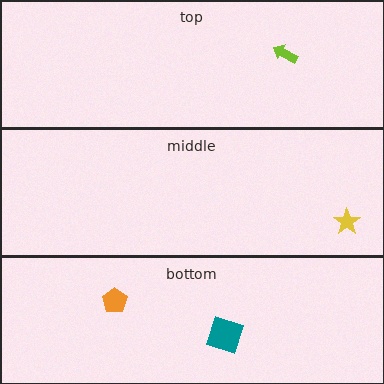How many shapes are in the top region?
1.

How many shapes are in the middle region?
1.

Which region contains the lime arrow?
The top region.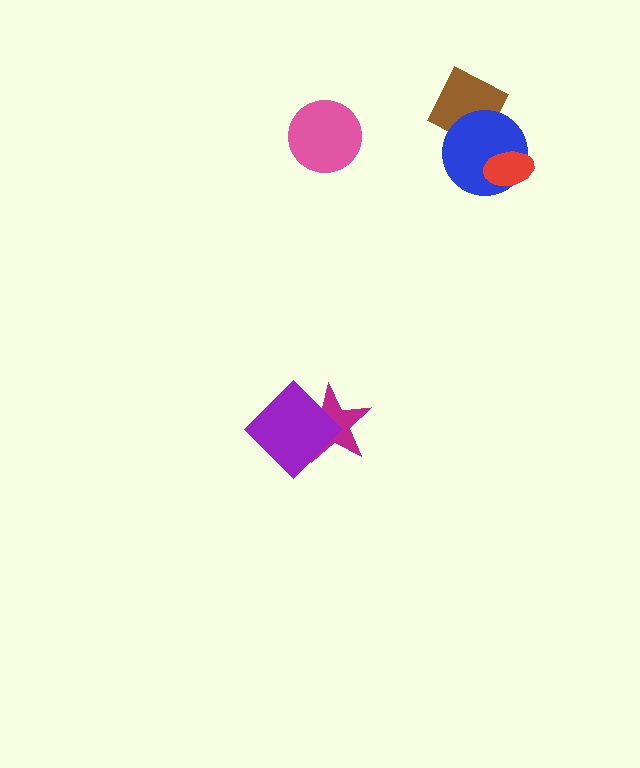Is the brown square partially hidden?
Yes, it is partially covered by another shape.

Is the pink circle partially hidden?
No, no other shape covers it.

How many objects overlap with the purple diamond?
1 object overlaps with the purple diamond.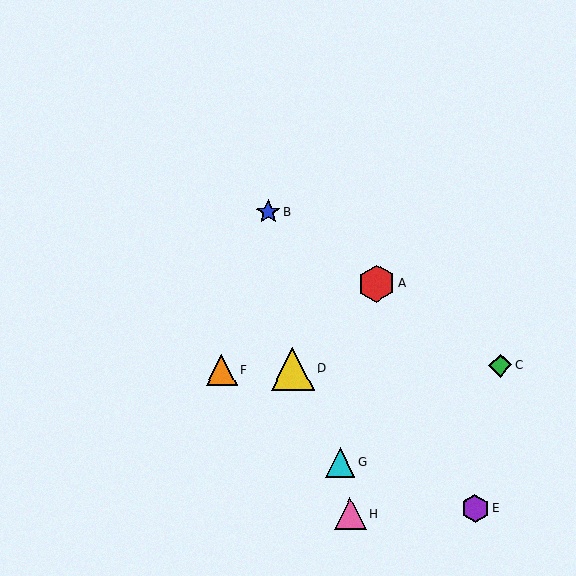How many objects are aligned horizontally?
3 objects (C, D, F) are aligned horizontally.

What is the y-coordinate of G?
Object G is at y≈462.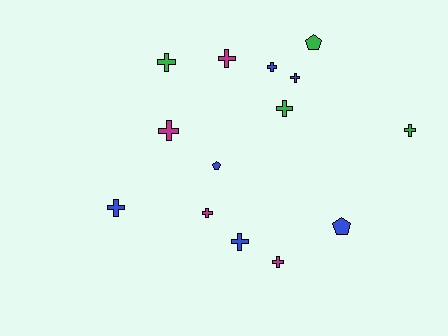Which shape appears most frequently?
Cross, with 11 objects.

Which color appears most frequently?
Blue, with 6 objects.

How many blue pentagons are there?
There are 2 blue pentagons.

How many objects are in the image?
There are 14 objects.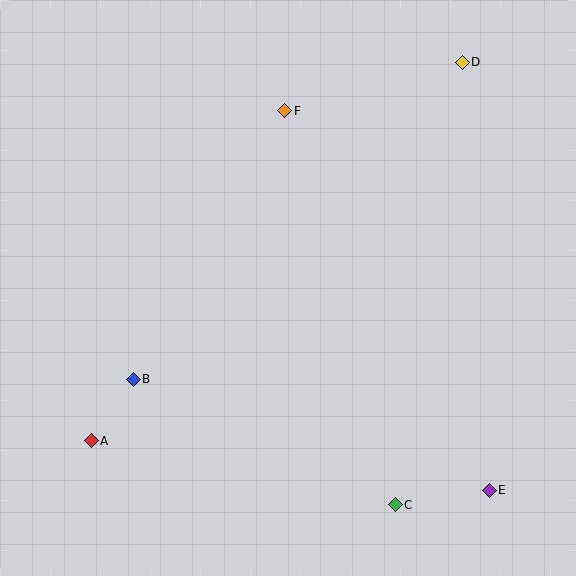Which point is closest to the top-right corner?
Point D is closest to the top-right corner.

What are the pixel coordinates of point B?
Point B is at (133, 379).